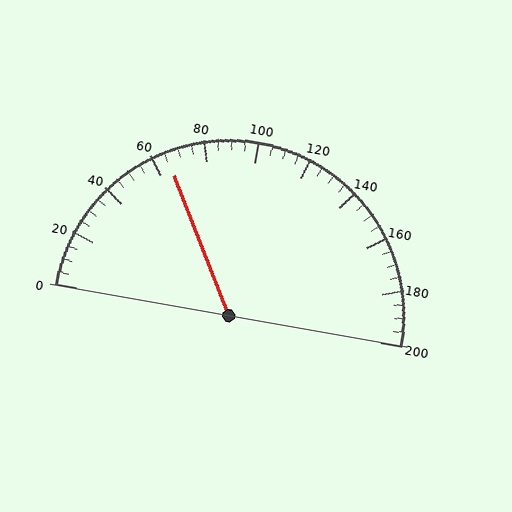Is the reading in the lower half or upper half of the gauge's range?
The reading is in the lower half of the range (0 to 200).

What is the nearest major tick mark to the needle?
The nearest major tick mark is 60.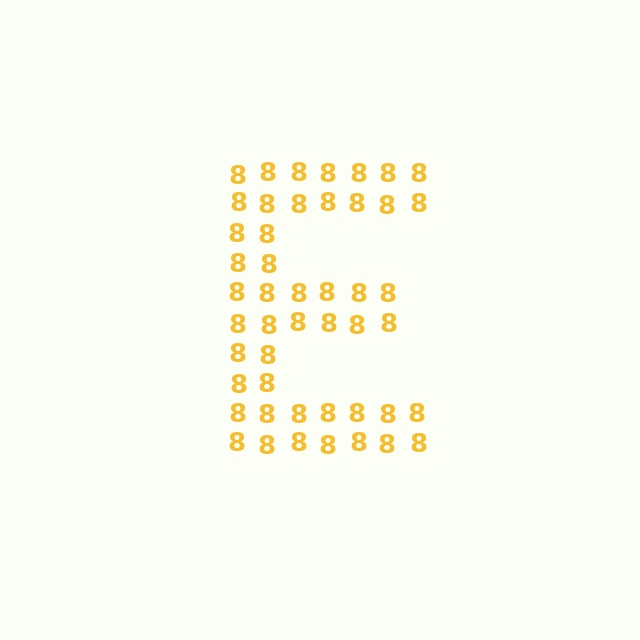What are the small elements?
The small elements are digit 8's.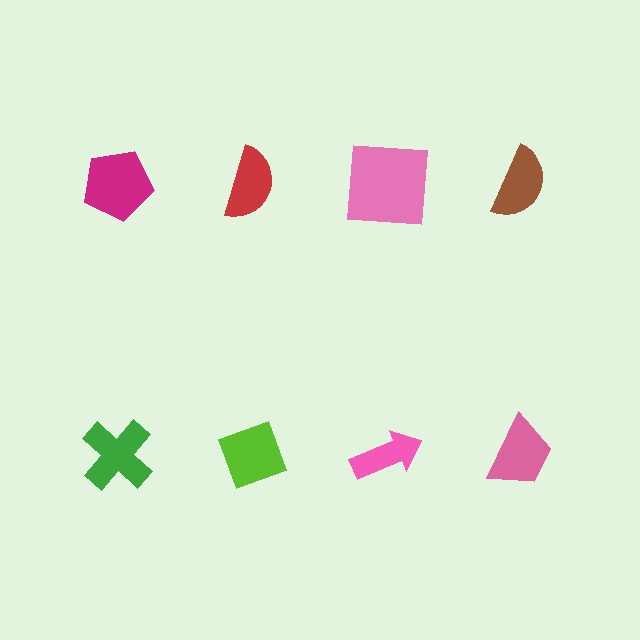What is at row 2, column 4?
A pink trapezoid.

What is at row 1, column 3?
A pink square.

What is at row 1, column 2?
A red semicircle.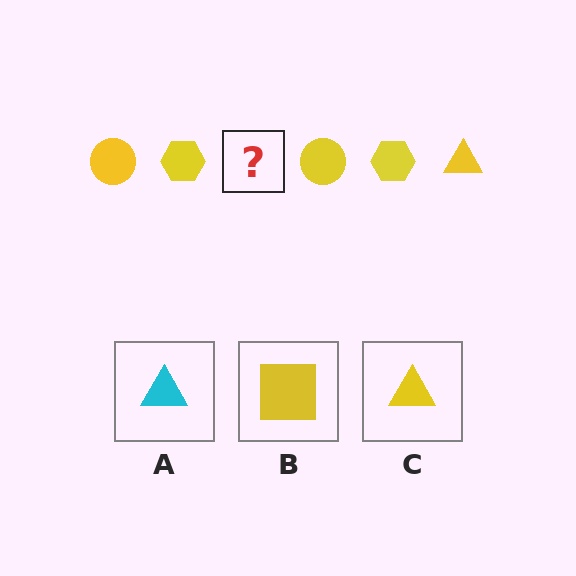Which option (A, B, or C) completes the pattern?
C.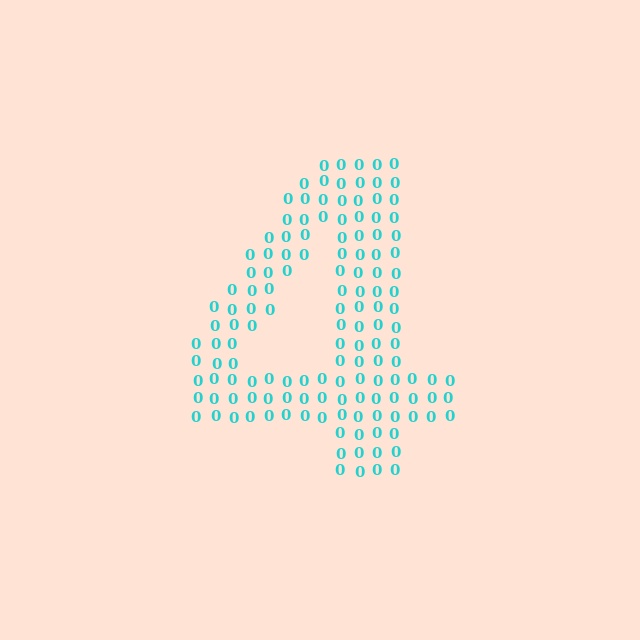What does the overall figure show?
The overall figure shows the digit 4.